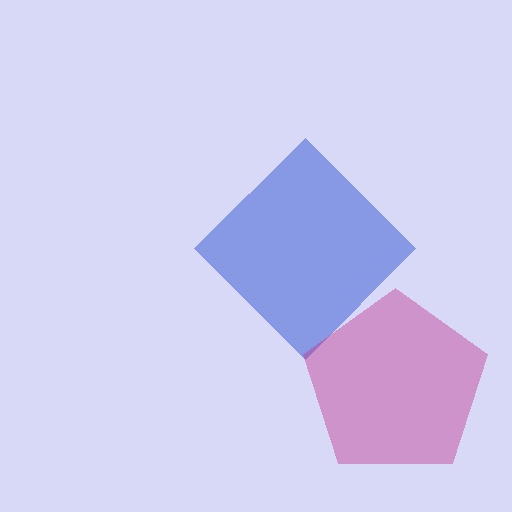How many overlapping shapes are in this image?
There are 2 overlapping shapes in the image.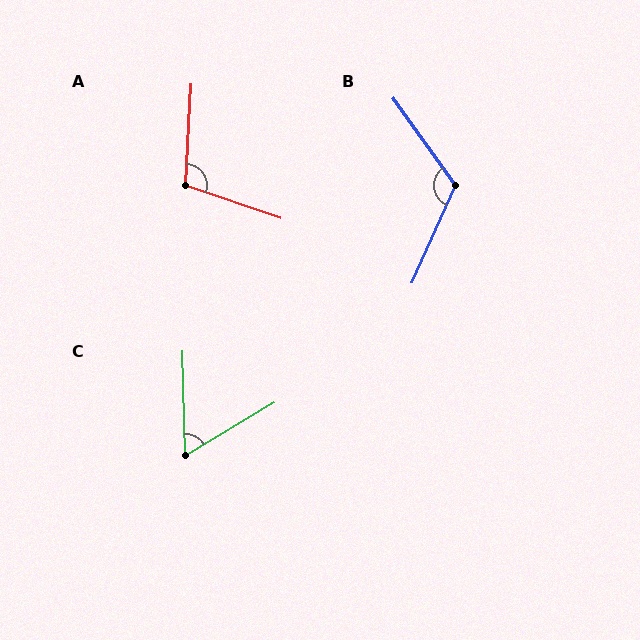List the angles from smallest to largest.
C (60°), A (106°), B (121°).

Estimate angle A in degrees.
Approximately 106 degrees.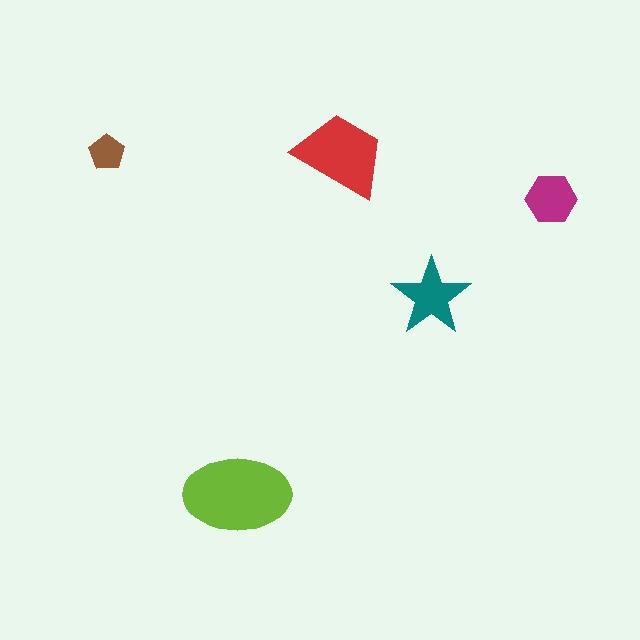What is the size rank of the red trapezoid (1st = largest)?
2nd.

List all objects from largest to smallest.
The lime ellipse, the red trapezoid, the teal star, the magenta hexagon, the brown pentagon.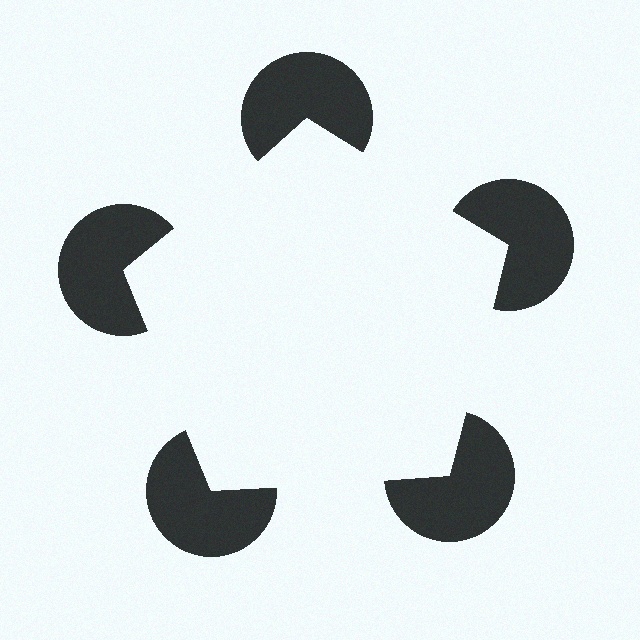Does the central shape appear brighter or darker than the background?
It typically appears slightly brighter than the background, even though no actual brightness change is drawn.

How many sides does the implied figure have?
5 sides.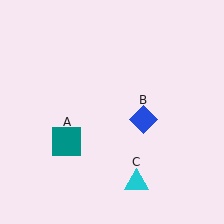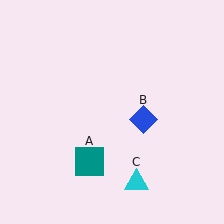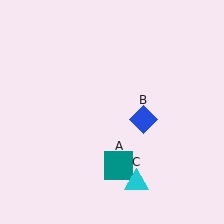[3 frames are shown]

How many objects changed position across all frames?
1 object changed position: teal square (object A).